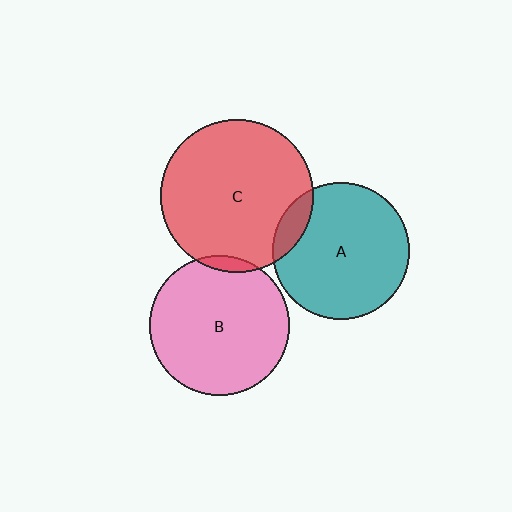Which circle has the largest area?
Circle C (red).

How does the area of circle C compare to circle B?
Approximately 1.2 times.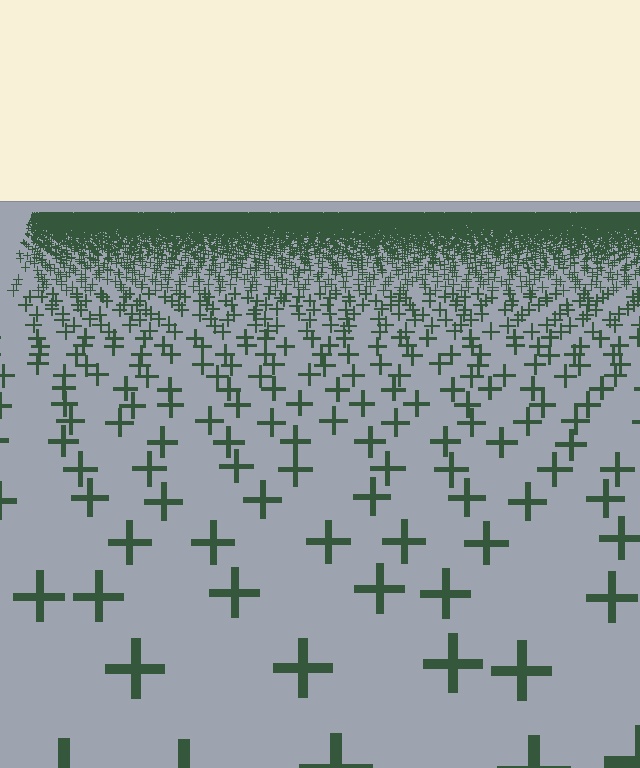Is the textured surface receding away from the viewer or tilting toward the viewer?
The surface is receding away from the viewer. Texture elements get smaller and denser toward the top.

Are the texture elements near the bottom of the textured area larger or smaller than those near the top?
Larger. Near the bottom, elements are closer to the viewer and appear at a bigger on-screen size.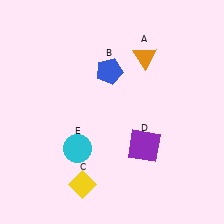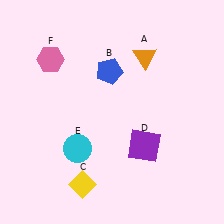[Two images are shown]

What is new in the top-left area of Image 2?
A pink hexagon (F) was added in the top-left area of Image 2.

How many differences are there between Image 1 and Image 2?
There is 1 difference between the two images.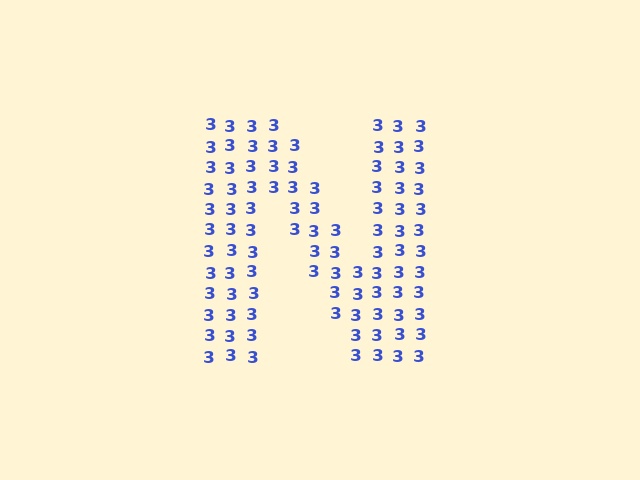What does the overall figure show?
The overall figure shows the letter N.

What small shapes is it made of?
It is made of small digit 3's.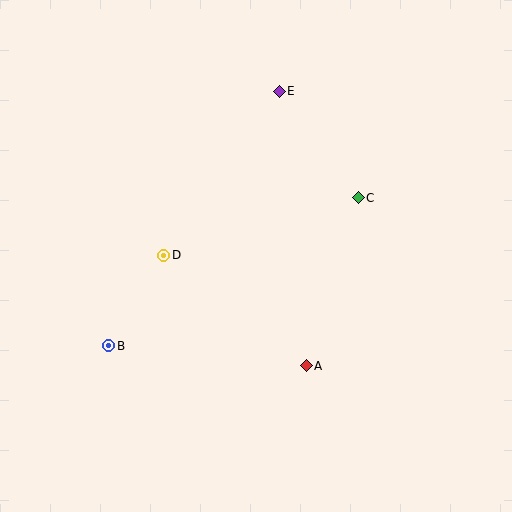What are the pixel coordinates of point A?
Point A is at (306, 366).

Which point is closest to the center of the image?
Point D at (164, 255) is closest to the center.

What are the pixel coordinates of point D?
Point D is at (164, 255).